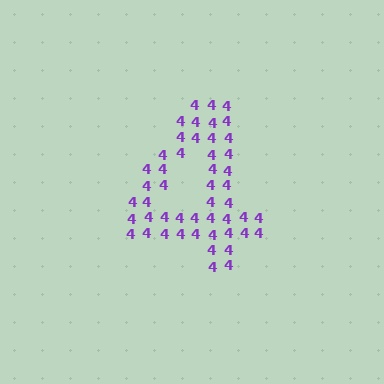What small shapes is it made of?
It is made of small digit 4's.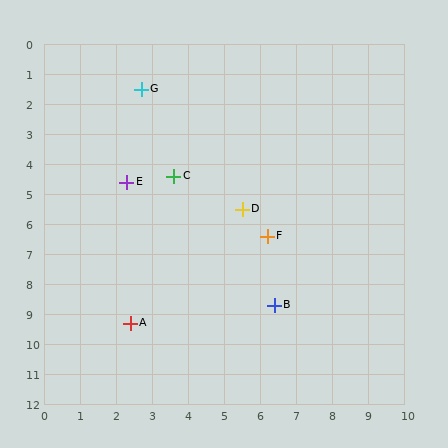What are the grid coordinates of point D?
Point D is at approximately (5.5, 5.5).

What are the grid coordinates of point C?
Point C is at approximately (3.6, 4.4).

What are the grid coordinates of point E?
Point E is at approximately (2.3, 4.6).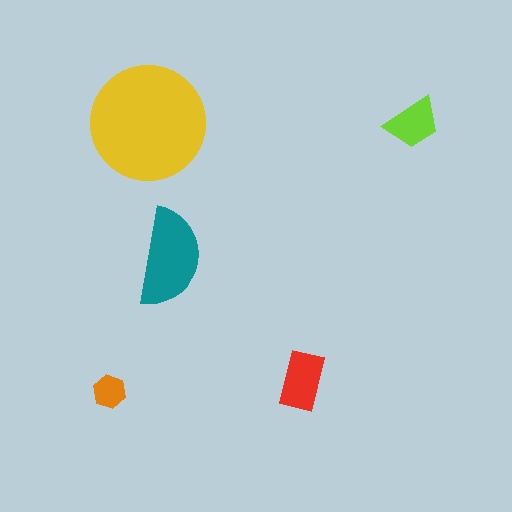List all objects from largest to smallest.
The yellow circle, the teal semicircle, the red rectangle, the lime trapezoid, the orange hexagon.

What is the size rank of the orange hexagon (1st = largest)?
5th.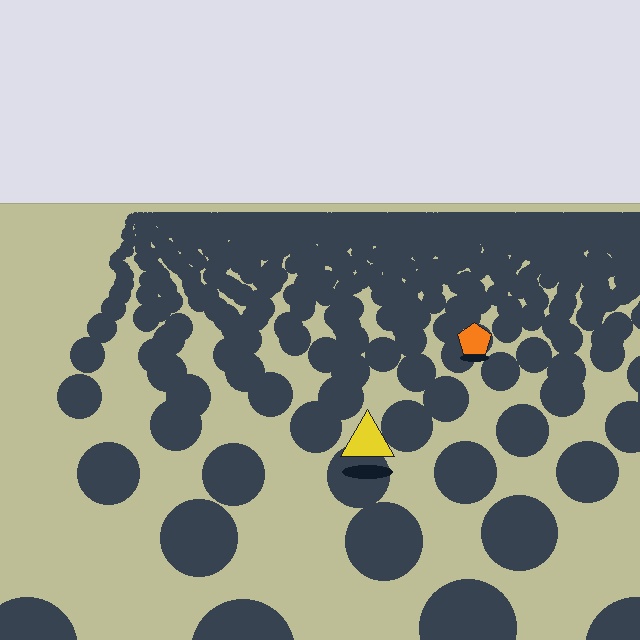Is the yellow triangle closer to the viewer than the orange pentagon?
Yes. The yellow triangle is closer — you can tell from the texture gradient: the ground texture is coarser near it.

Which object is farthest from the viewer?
The orange pentagon is farthest from the viewer. It appears smaller and the ground texture around it is denser.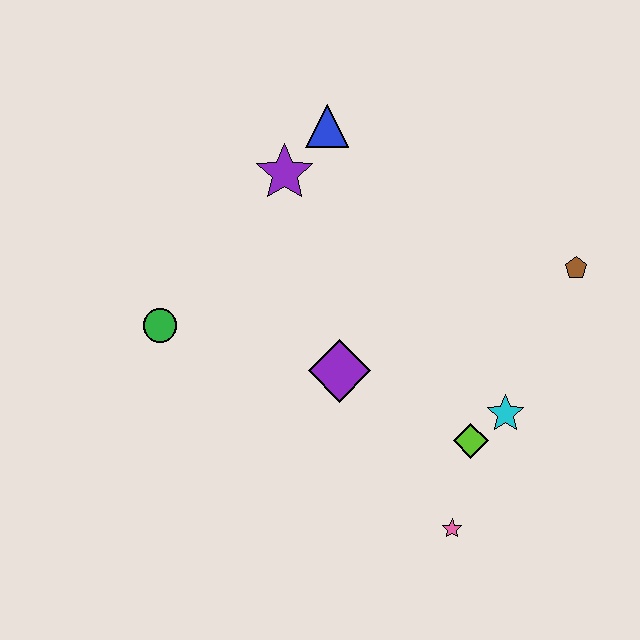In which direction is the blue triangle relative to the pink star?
The blue triangle is above the pink star.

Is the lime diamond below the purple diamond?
Yes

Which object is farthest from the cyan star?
The green circle is farthest from the cyan star.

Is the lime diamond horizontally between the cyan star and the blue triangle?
Yes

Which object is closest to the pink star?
The lime diamond is closest to the pink star.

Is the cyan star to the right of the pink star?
Yes